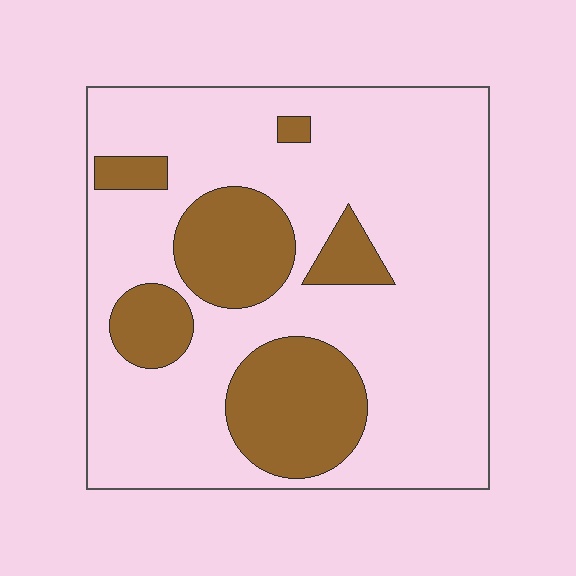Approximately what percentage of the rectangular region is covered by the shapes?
Approximately 25%.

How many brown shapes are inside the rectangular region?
6.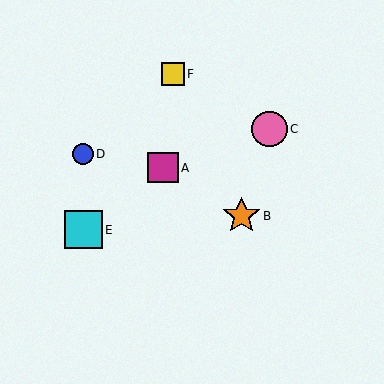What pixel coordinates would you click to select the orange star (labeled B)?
Click at (241, 216) to select the orange star B.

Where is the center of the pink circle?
The center of the pink circle is at (269, 129).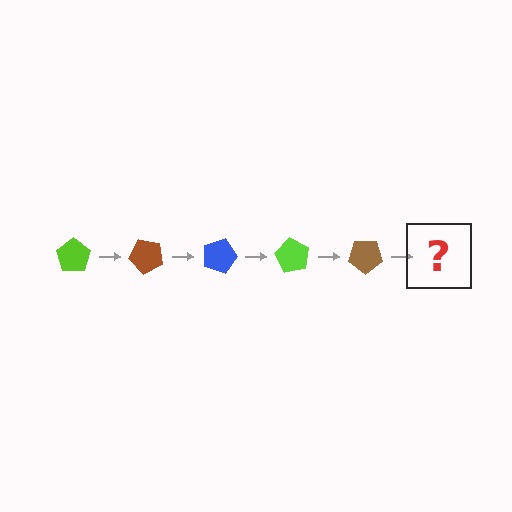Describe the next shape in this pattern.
It should be a blue pentagon, rotated 225 degrees from the start.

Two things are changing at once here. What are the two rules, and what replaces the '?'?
The two rules are that it rotates 45 degrees each step and the color cycles through lime, brown, and blue. The '?' should be a blue pentagon, rotated 225 degrees from the start.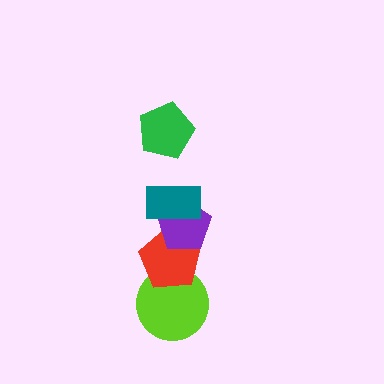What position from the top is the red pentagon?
The red pentagon is 4th from the top.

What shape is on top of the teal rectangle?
The green pentagon is on top of the teal rectangle.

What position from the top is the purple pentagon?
The purple pentagon is 3rd from the top.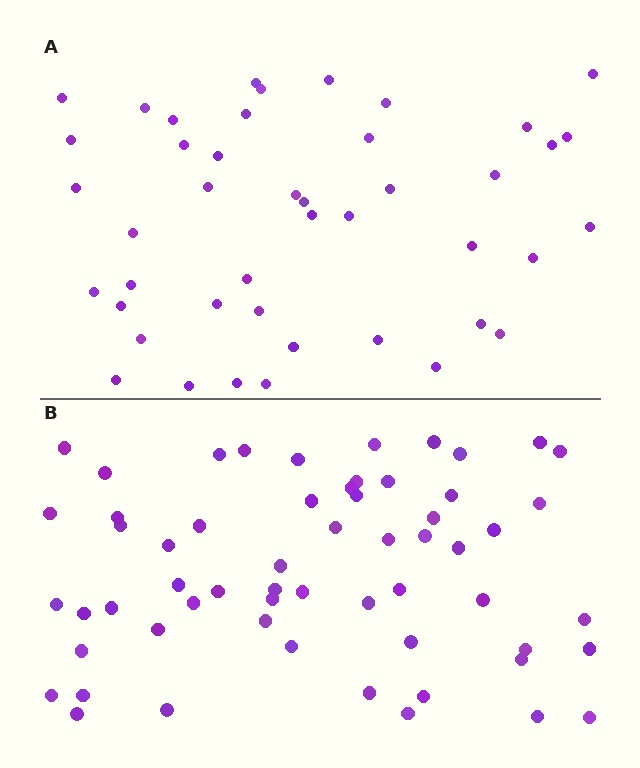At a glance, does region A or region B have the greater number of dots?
Region B (the bottom region) has more dots.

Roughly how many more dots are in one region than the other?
Region B has approximately 15 more dots than region A.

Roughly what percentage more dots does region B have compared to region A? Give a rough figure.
About 35% more.